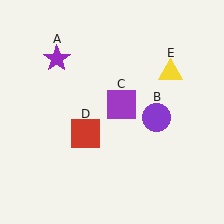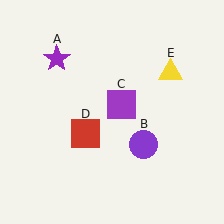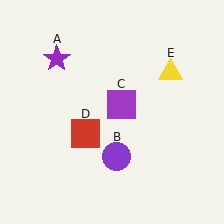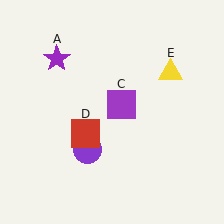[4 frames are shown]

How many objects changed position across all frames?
1 object changed position: purple circle (object B).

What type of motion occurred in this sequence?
The purple circle (object B) rotated clockwise around the center of the scene.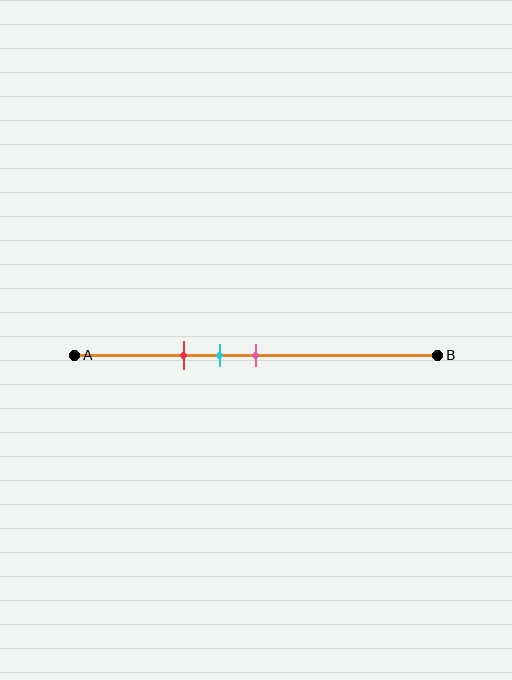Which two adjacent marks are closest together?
The cyan and pink marks are the closest adjacent pair.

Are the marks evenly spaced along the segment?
Yes, the marks are approximately evenly spaced.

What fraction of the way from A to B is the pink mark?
The pink mark is approximately 50% (0.5) of the way from A to B.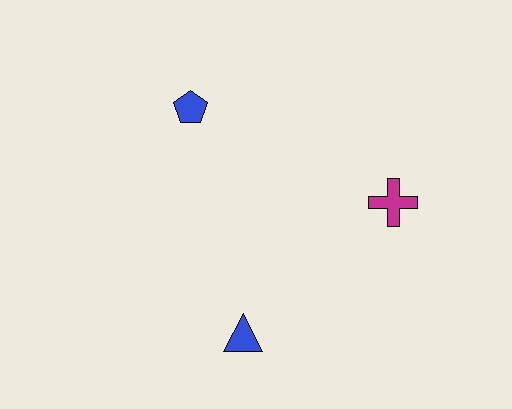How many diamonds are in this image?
There are no diamonds.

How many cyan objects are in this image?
There are no cyan objects.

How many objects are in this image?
There are 3 objects.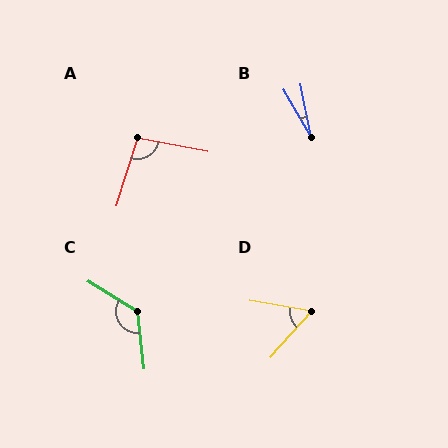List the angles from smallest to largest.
B (19°), D (58°), A (97°), C (128°).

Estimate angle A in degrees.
Approximately 97 degrees.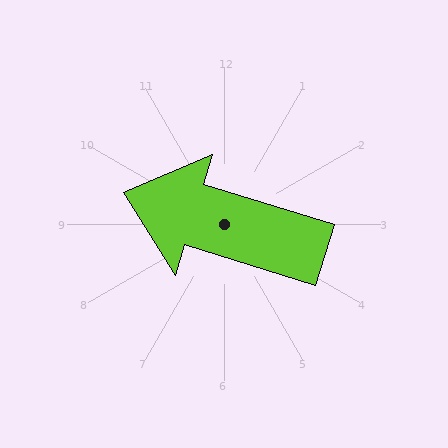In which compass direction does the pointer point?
West.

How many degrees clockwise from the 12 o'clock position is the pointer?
Approximately 287 degrees.